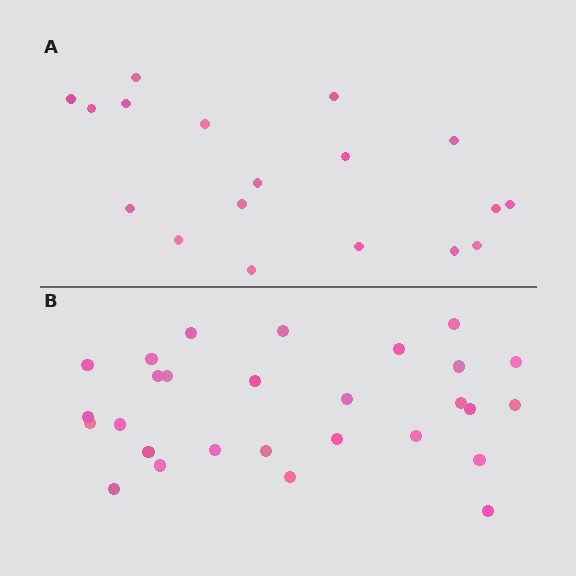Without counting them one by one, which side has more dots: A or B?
Region B (the bottom region) has more dots.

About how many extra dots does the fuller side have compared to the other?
Region B has roughly 10 or so more dots than region A.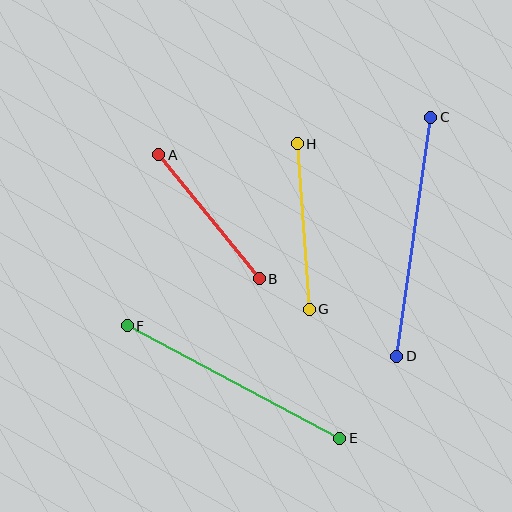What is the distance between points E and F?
The distance is approximately 240 pixels.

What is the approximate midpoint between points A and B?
The midpoint is at approximately (209, 217) pixels.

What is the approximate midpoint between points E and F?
The midpoint is at approximately (233, 382) pixels.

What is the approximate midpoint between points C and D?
The midpoint is at approximately (414, 237) pixels.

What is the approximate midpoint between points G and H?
The midpoint is at approximately (303, 226) pixels.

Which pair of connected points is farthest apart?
Points C and D are farthest apart.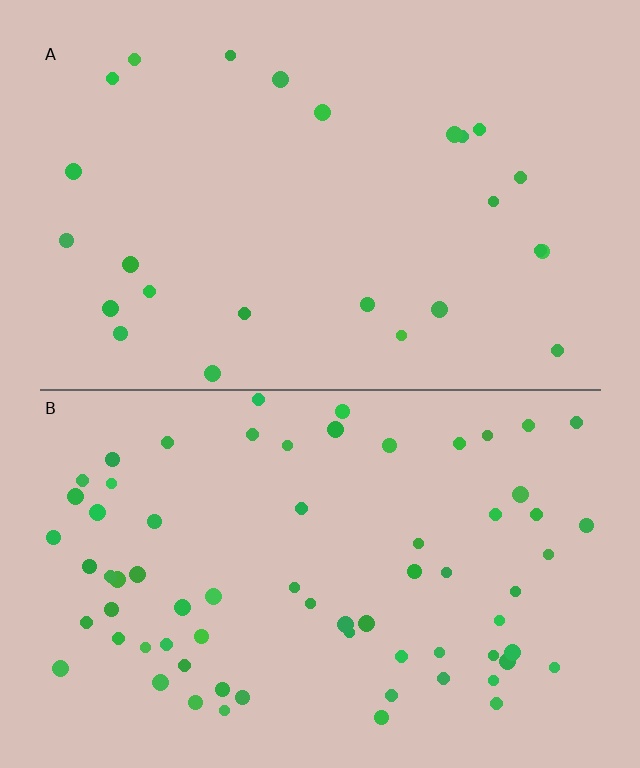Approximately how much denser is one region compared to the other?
Approximately 2.7× — region B over region A.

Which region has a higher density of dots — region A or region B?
B (the bottom).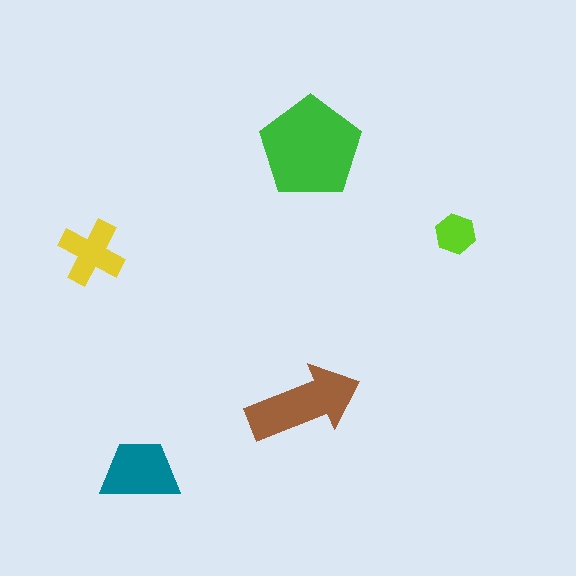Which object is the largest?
The green pentagon.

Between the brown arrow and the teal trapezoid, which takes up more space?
The brown arrow.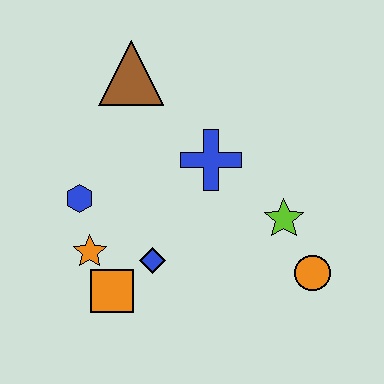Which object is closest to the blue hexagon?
The orange star is closest to the blue hexagon.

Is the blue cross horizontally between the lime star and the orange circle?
No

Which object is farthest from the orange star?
The orange circle is farthest from the orange star.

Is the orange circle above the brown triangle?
No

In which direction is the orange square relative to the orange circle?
The orange square is to the left of the orange circle.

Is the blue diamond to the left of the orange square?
No